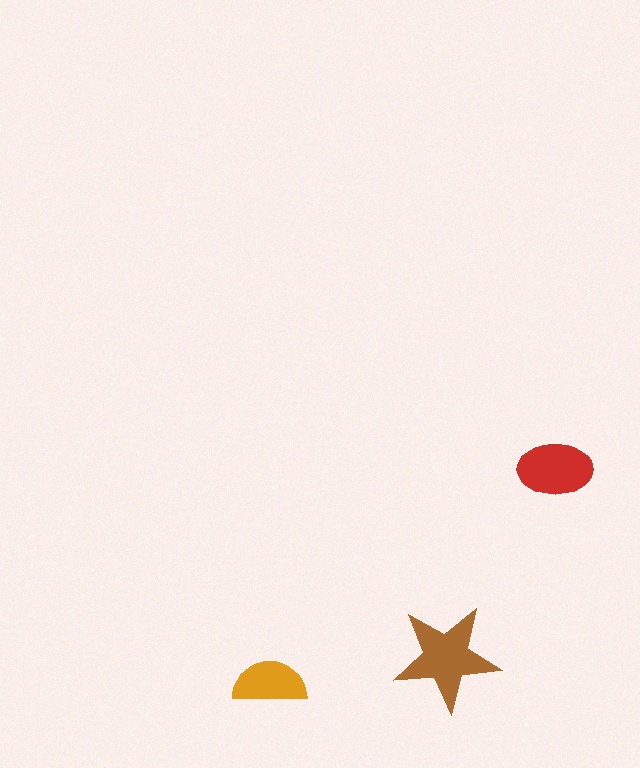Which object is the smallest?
The orange semicircle.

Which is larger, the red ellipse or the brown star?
The brown star.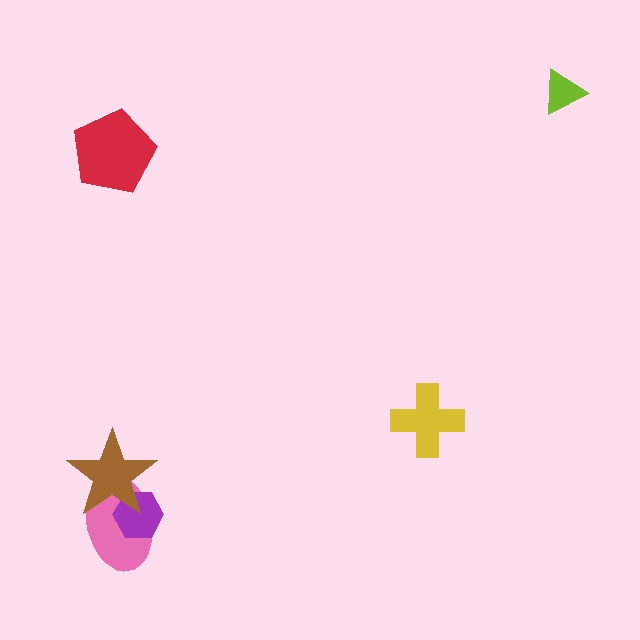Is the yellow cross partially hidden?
No, no other shape covers it.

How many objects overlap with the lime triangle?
0 objects overlap with the lime triangle.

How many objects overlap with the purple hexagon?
2 objects overlap with the purple hexagon.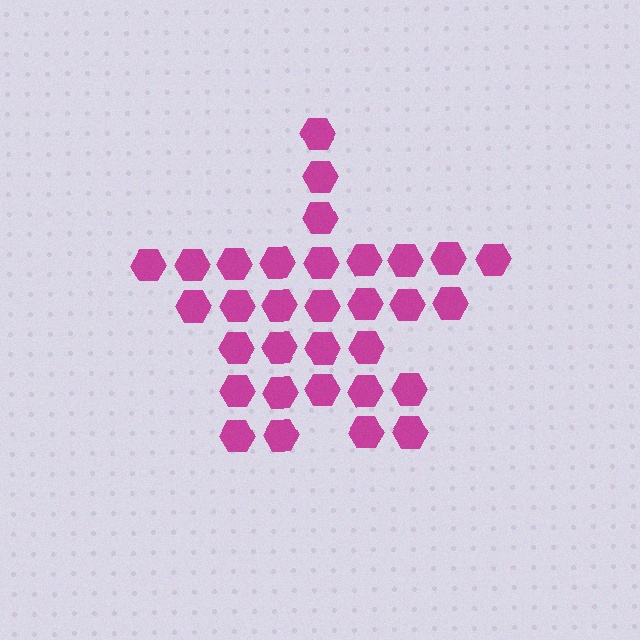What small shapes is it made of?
It is made of small hexagons.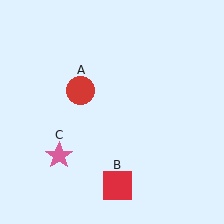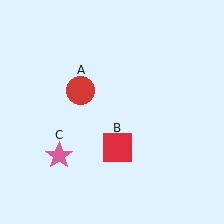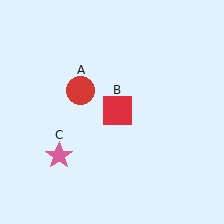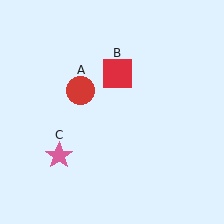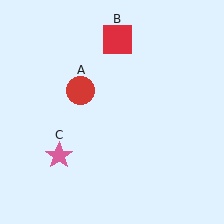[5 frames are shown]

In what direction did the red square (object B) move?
The red square (object B) moved up.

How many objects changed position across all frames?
1 object changed position: red square (object B).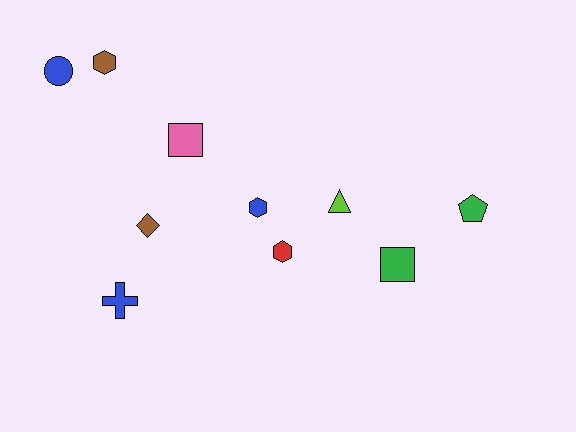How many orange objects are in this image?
There are no orange objects.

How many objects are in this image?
There are 10 objects.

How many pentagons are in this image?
There is 1 pentagon.